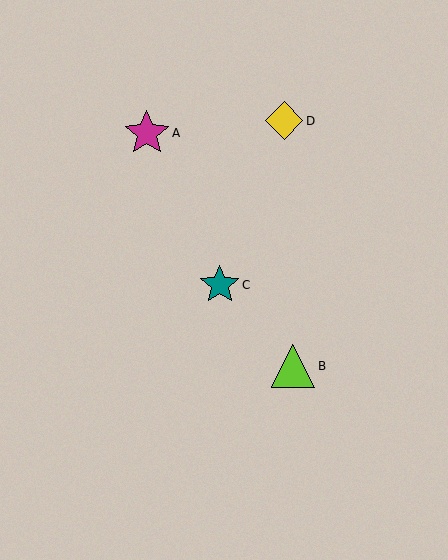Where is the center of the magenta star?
The center of the magenta star is at (147, 133).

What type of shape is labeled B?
Shape B is a lime triangle.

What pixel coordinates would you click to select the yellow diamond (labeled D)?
Click at (284, 121) to select the yellow diamond D.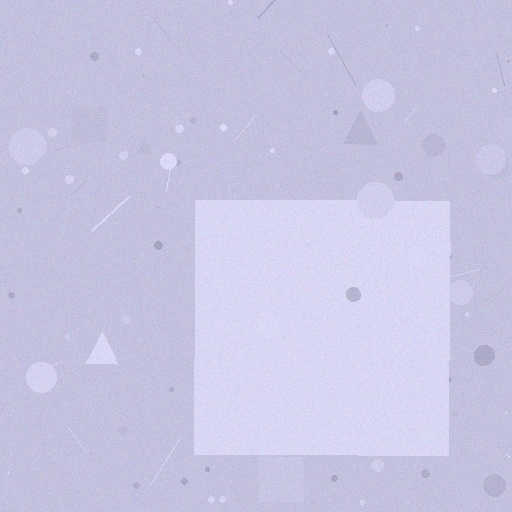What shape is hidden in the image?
A square is hidden in the image.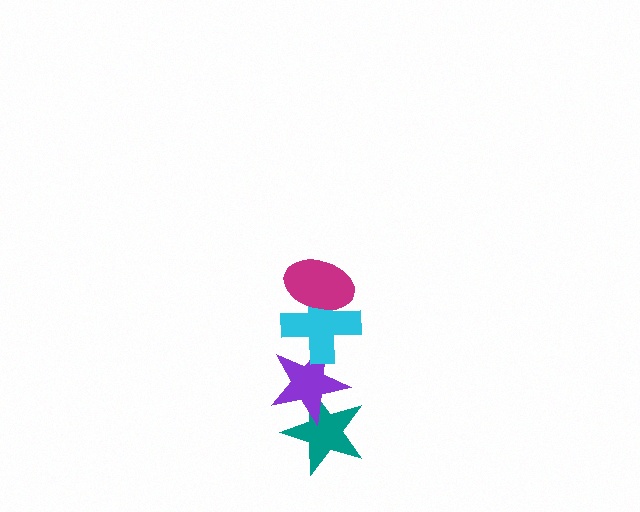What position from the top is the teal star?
The teal star is 4th from the top.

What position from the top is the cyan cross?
The cyan cross is 2nd from the top.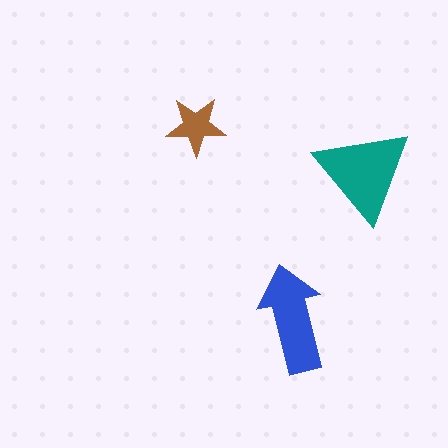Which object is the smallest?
The brown star.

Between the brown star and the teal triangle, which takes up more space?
The teal triangle.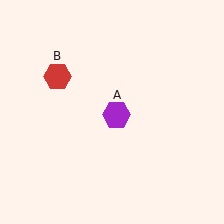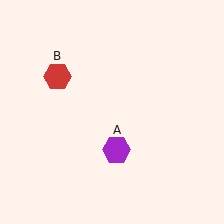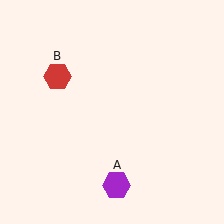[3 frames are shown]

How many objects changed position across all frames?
1 object changed position: purple hexagon (object A).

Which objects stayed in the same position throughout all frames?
Red hexagon (object B) remained stationary.